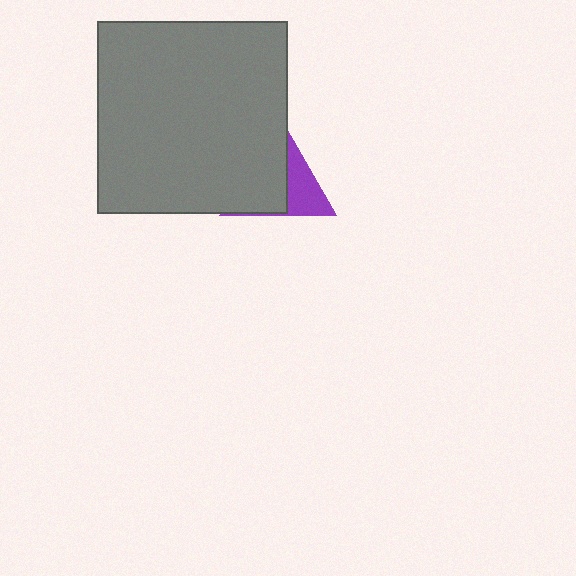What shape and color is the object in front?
The object in front is a gray rectangle.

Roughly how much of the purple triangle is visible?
A small part of it is visible (roughly 38%).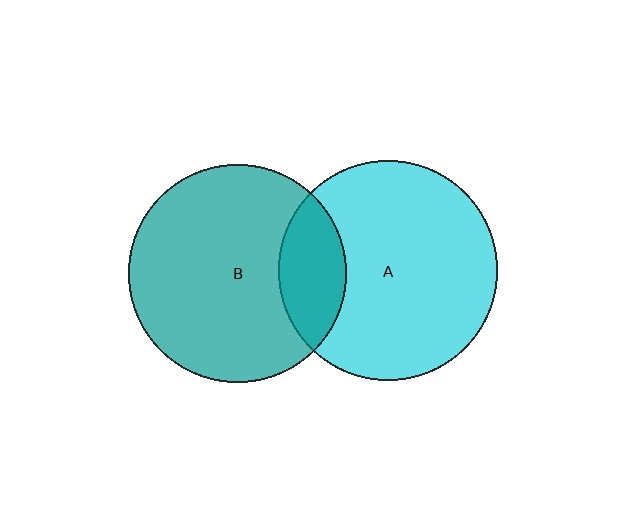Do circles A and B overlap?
Yes.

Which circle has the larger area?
Circle A (cyan).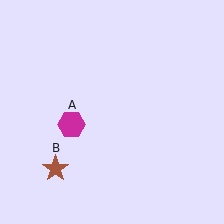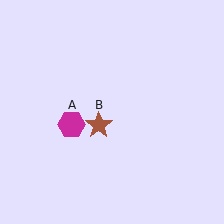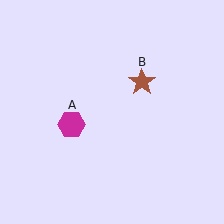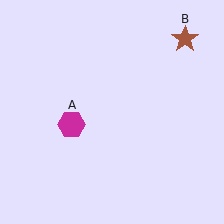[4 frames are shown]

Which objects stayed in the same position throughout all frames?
Magenta hexagon (object A) remained stationary.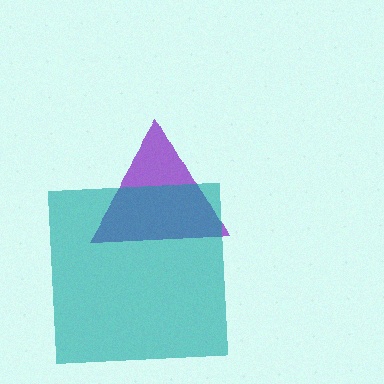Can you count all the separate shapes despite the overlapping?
Yes, there are 2 separate shapes.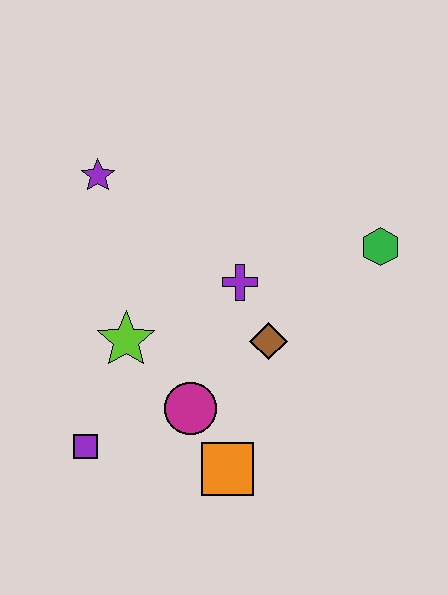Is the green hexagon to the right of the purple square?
Yes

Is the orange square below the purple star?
Yes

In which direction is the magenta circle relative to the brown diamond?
The magenta circle is to the left of the brown diamond.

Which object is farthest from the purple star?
The orange square is farthest from the purple star.